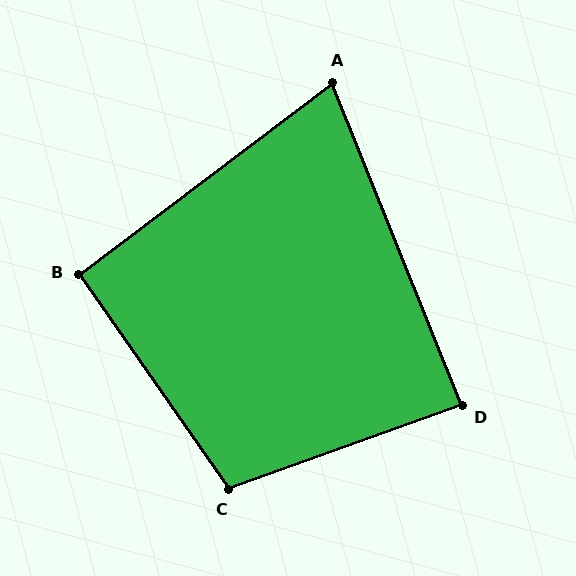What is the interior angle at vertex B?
Approximately 92 degrees (approximately right).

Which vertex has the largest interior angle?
C, at approximately 105 degrees.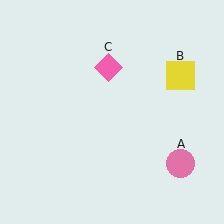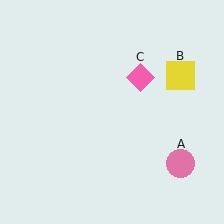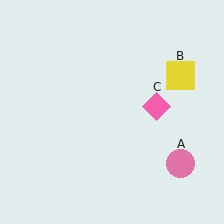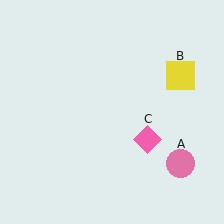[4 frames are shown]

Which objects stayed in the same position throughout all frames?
Pink circle (object A) and yellow square (object B) remained stationary.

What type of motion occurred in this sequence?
The pink diamond (object C) rotated clockwise around the center of the scene.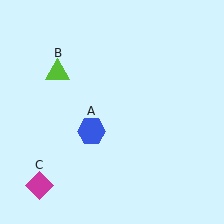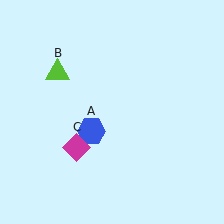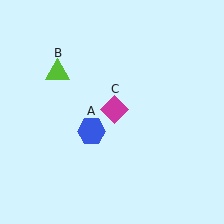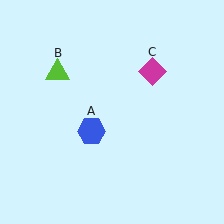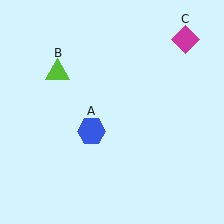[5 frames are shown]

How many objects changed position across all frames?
1 object changed position: magenta diamond (object C).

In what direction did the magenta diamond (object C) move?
The magenta diamond (object C) moved up and to the right.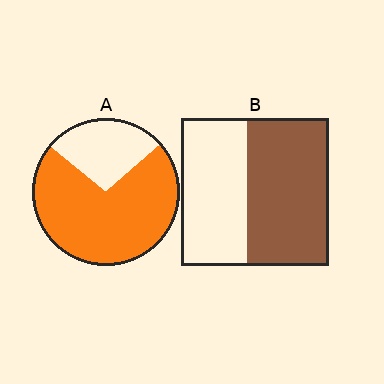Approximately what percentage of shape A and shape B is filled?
A is approximately 75% and B is approximately 55%.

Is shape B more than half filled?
Yes.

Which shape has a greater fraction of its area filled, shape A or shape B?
Shape A.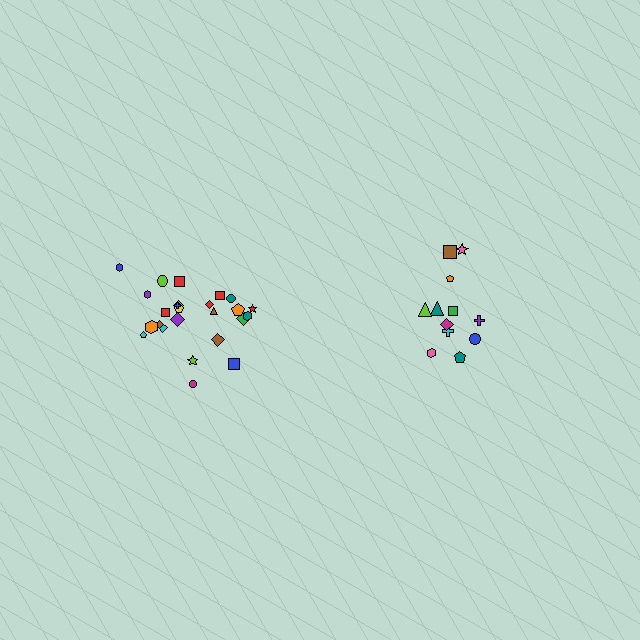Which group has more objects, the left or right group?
The left group.